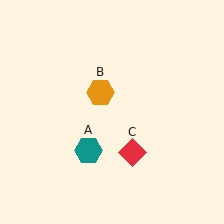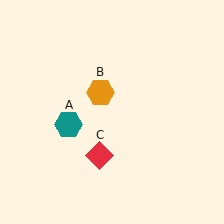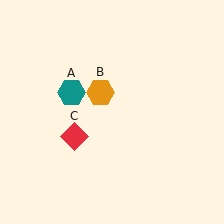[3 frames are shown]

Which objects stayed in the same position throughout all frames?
Orange hexagon (object B) remained stationary.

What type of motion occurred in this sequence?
The teal hexagon (object A), red diamond (object C) rotated clockwise around the center of the scene.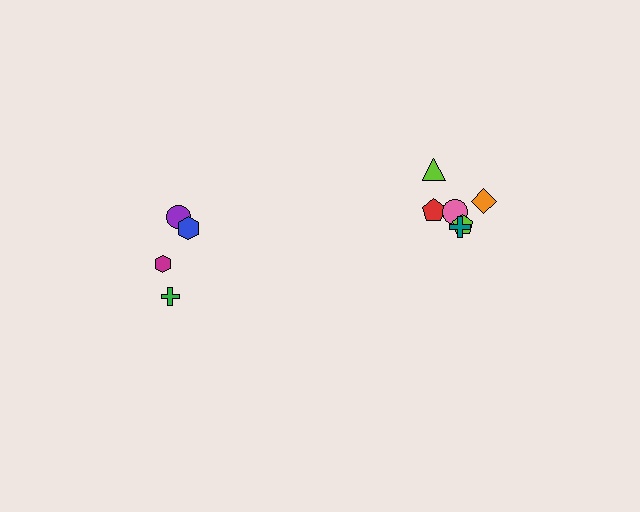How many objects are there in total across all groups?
There are 10 objects.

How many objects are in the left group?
There are 4 objects.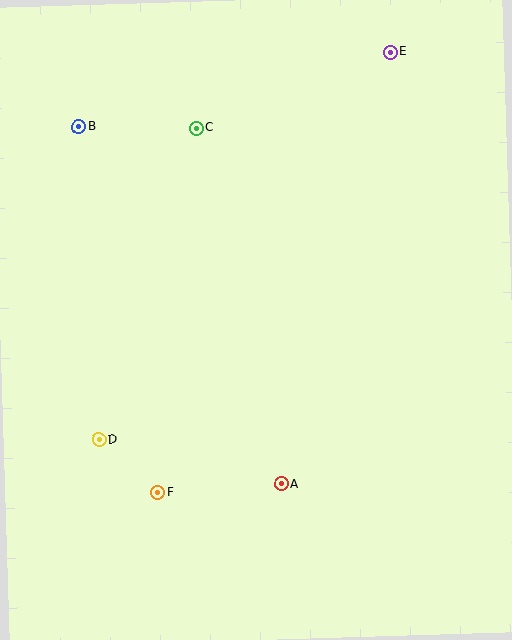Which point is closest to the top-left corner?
Point B is closest to the top-left corner.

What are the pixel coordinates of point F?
Point F is at (158, 493).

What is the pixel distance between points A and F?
The distance between A and F is 124 pixels.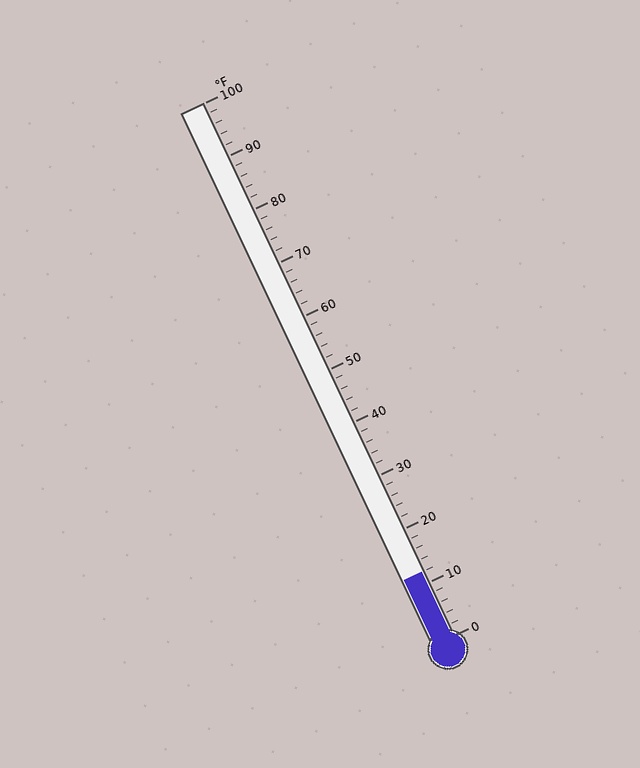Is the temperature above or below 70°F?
The temperature is below 70°F.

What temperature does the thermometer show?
The thermometer shows approximately 12°F.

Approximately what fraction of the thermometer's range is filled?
The thermometer is filled to approximately 10% of its range.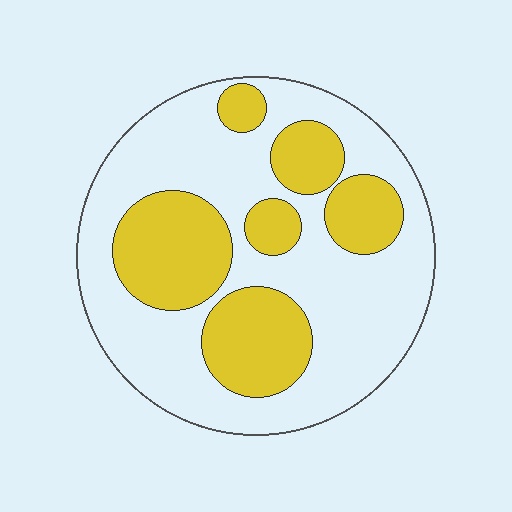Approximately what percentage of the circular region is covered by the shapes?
Approximately 35%.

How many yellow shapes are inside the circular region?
6.